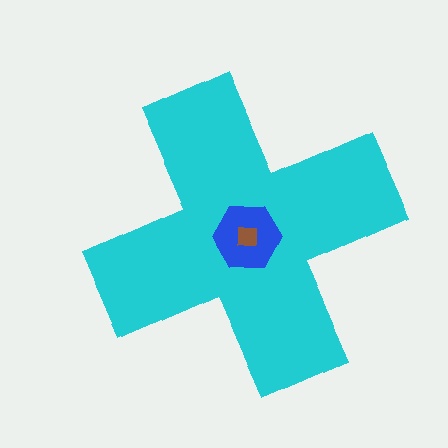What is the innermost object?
The brown square.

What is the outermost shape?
The cyan cross.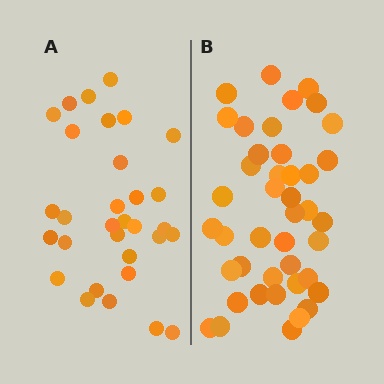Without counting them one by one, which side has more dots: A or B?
Region B (the right region) has more dots.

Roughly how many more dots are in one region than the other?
Region B has roughly 12 or so more dots than region A.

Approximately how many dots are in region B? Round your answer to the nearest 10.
About 40 dots. (The exact count is 42, which rounds to 40.)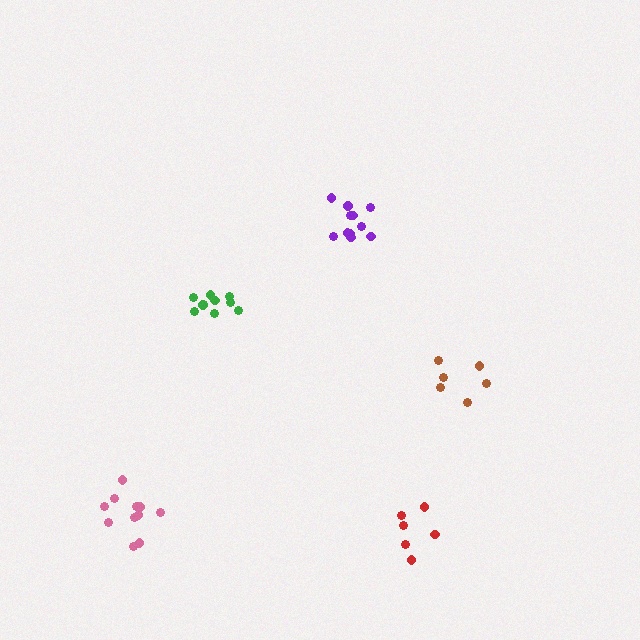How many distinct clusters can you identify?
There are 5 distinct clusters.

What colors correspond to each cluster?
The clusters are colored: purple, green, brown, red, pink.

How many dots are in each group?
Group 1: 11 dots, Group 2: 10 dots, Group 3: 6 dots, Group 4: 6 dots, Group 5: 11 dots (44 total).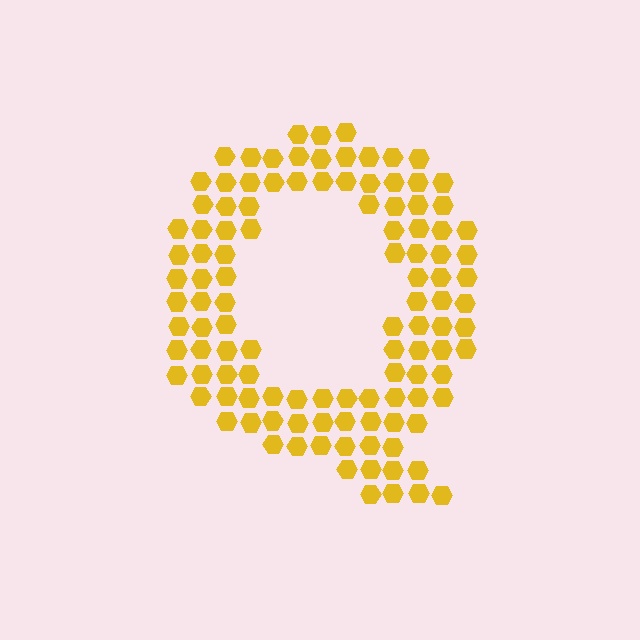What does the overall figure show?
The overall figure shows the letter Q.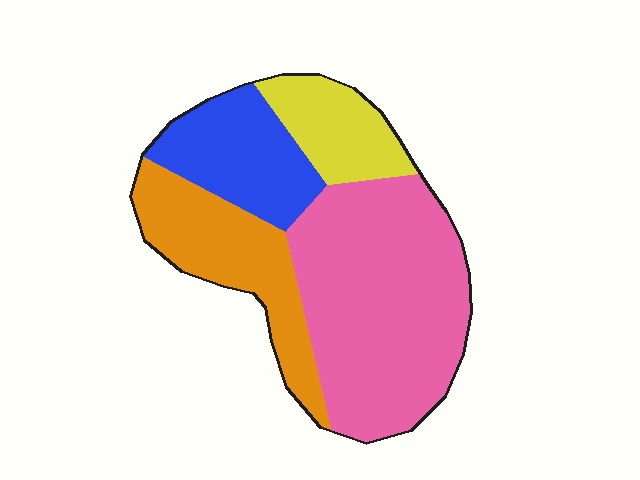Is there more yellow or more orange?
Orange.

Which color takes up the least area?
Yellow, at roughly 15%.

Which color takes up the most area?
Pink, at roughly 45%.